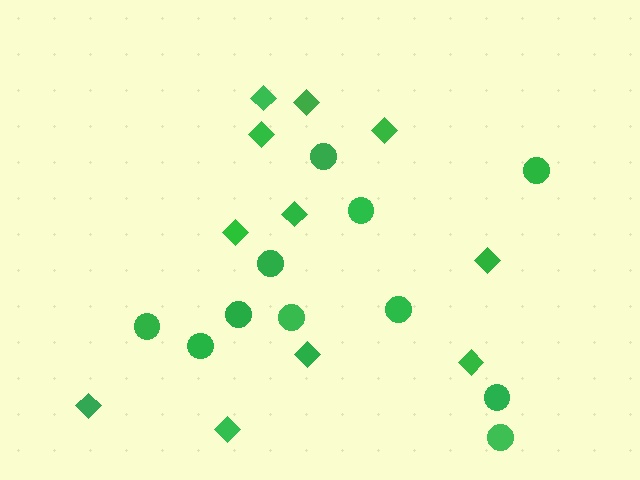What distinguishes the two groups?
There are 2 groups: one group of diamonds (11) and one group of circles (11).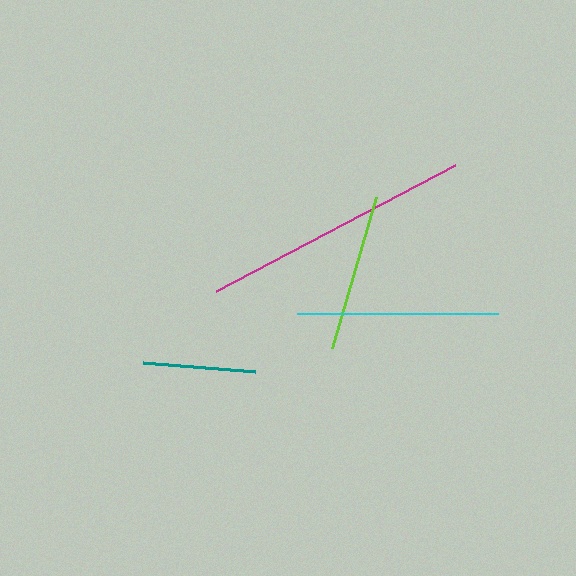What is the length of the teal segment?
The teal segment is approximately 113 pixels long.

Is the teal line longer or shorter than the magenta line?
The magenta line is longer than the teal line.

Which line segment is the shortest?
The teal line is the shortest at approximately 113 pixels.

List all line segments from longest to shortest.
From longest to shortest: magenta, cyan, lime, teal.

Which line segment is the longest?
The magenta line is the longest at approximately 270 pixels.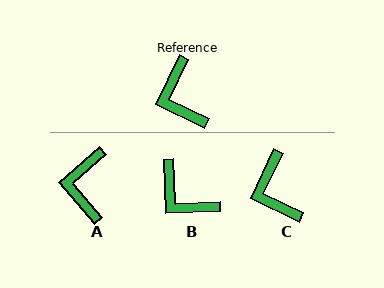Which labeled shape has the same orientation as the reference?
C.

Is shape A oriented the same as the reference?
No, it is off by about 23 degrees.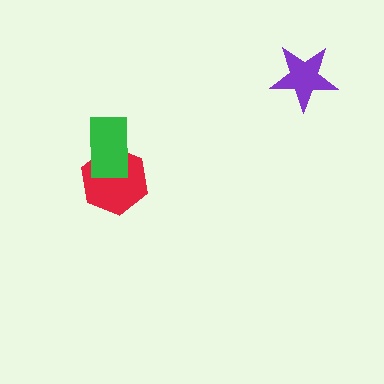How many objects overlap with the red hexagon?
1 object overlaps with the red hexagon.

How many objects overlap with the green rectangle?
1 object overlaps with the green rectangle.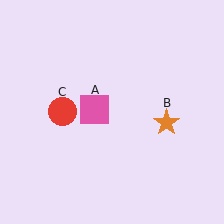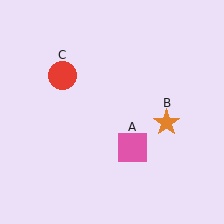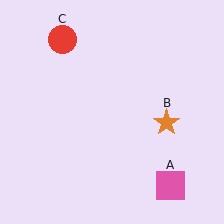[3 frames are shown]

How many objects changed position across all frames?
2 objects changed position: pink square (object A), red circle (object C).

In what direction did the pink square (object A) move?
The pink square (object A) moved down and to the right.